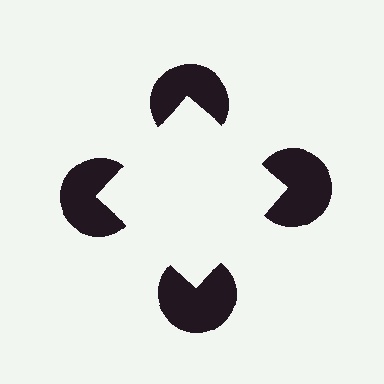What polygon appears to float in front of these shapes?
An illusory square — its edges are inferred from the aligned wedge cuts in the pac-man discs, not physically drawn.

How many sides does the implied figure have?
4 sides.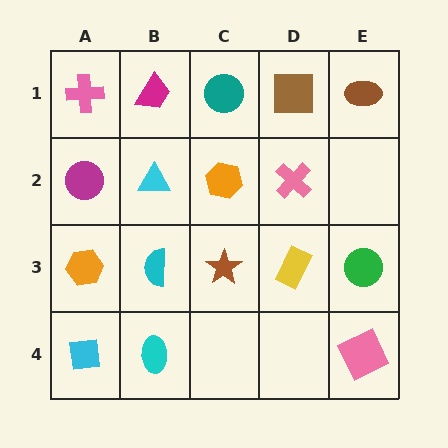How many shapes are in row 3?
5 shapes.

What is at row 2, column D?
A pink cross.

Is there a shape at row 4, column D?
No, that cell is empty.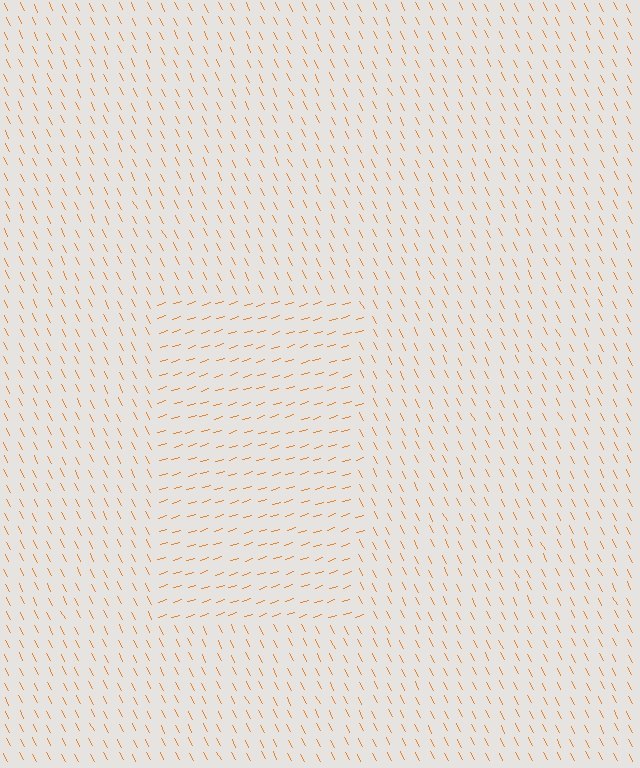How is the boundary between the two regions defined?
The boundary is defined purely by a change in line orientation (approximately 80 degrees difference). All lines are the same color and thickness.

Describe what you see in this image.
The image is filled with small orange line segments. A rectangle region in the image has lines oriented differently from the surrounding lines, creating a visible texture boundary.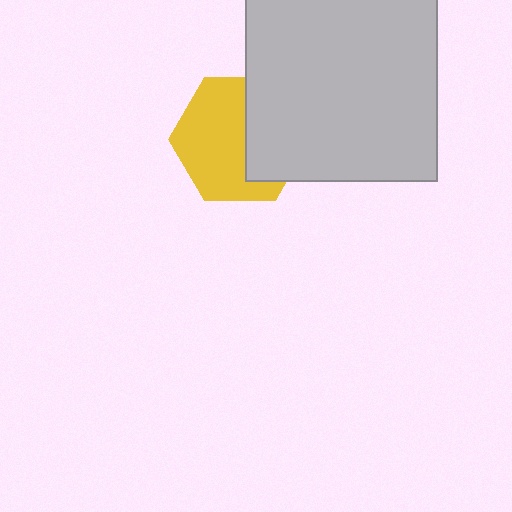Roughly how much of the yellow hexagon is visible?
About half of it is visible (roughly 61%).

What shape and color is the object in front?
The object in front is a light gray rectangle.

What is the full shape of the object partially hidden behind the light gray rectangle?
The partially hidden object is a yellow hexagon.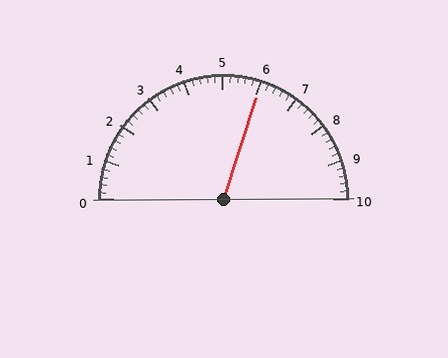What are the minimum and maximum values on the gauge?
The gauge ranges from 0 to 10.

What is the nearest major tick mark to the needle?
The nearest major tick mark is 6.